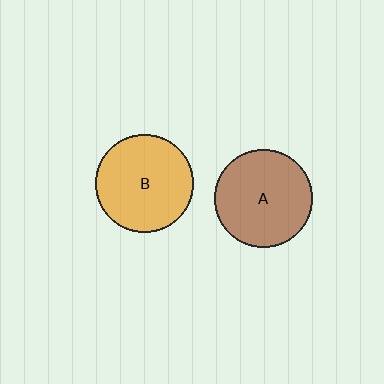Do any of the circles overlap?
No, none of the circles overlap.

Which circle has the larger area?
Circle B (orange).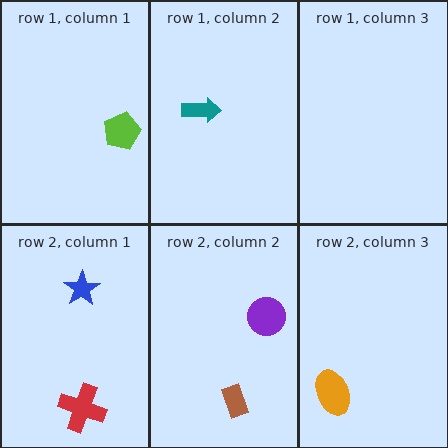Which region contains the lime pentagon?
The row 1, column 1 region.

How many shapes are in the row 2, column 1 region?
2.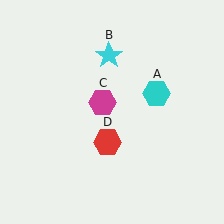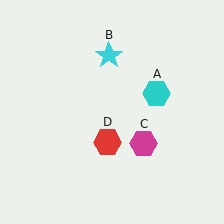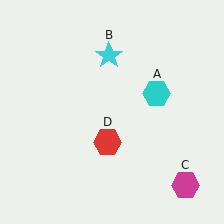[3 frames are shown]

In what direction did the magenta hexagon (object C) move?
The magenta hexagon (object C) moved down and to the right.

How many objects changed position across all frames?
1 object changed position: magenta hexagon (object C).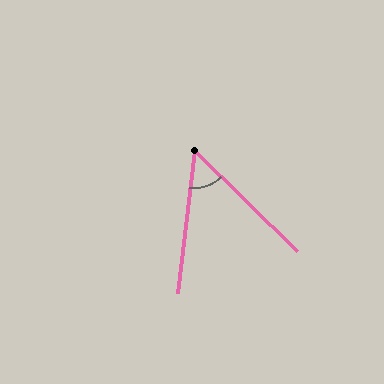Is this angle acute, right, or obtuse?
It is acute.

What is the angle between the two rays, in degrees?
Approximately 53 degrees.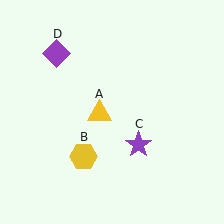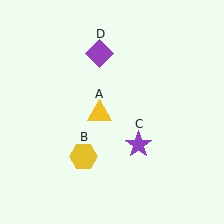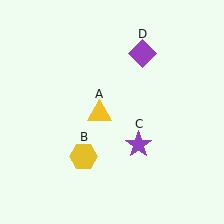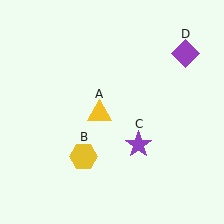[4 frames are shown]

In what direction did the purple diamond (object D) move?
The purple diamond (object D) moved right.